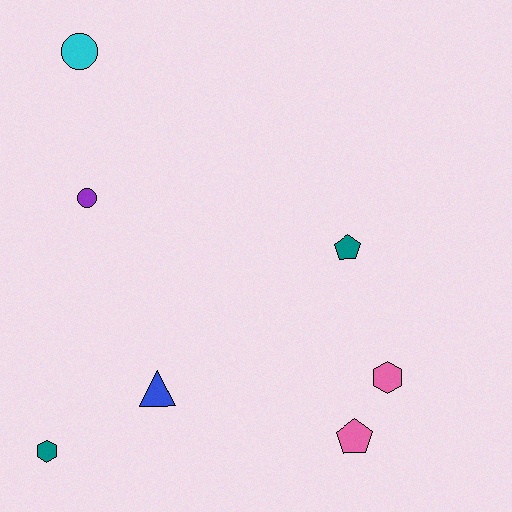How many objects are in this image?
There are 7 objects.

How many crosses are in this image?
There are no crosses.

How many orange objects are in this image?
There are no orange objects.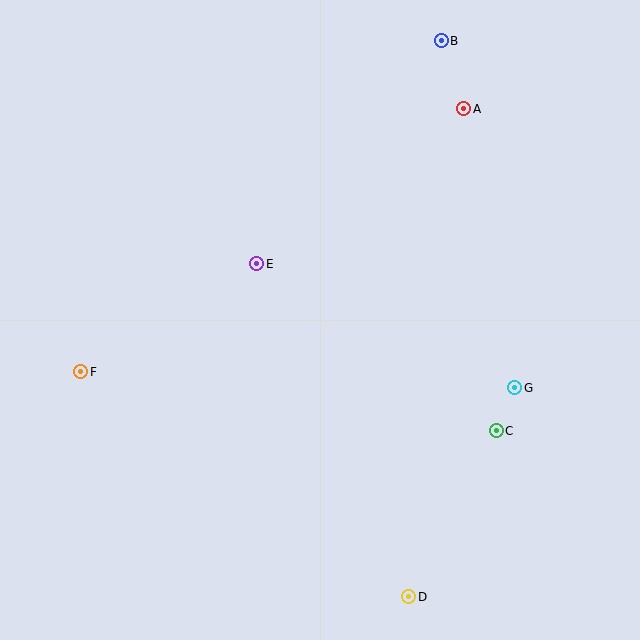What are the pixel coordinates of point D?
Point D is at (409, 597).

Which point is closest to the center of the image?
Point E at (257, 264) is closest to the center.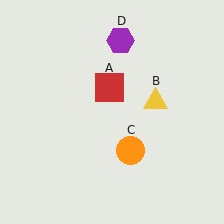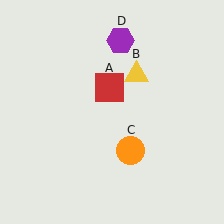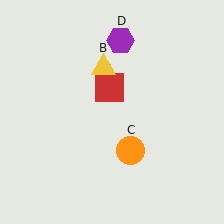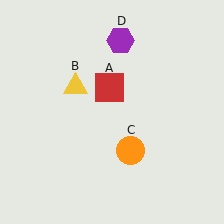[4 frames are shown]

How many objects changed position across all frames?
1 object changed position: yellow triangle (object B).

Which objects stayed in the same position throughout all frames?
Red square (object A) and orange circle (object C) and purple hexagon (object D) remained stationary.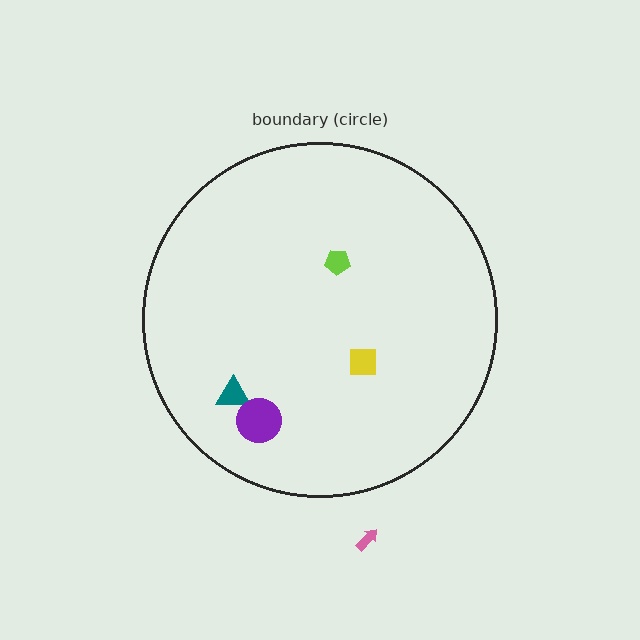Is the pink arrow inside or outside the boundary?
Outside.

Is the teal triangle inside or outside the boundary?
Inside.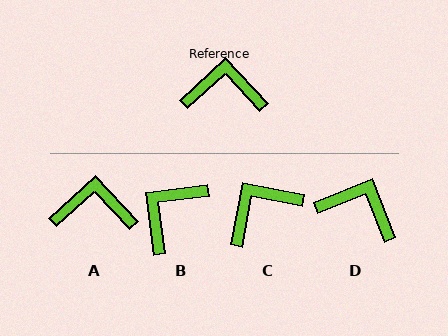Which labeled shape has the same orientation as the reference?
A.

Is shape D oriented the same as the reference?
No, it is off by about 21 degrees.